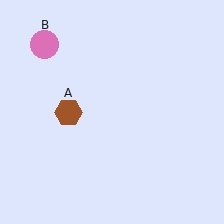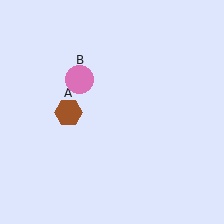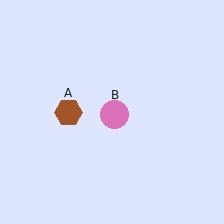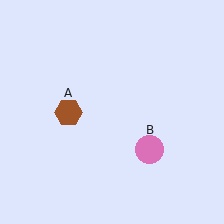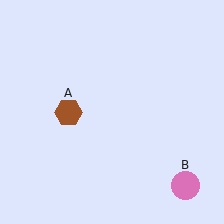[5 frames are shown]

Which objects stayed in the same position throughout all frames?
Brown hexagon (object A) remained stationary.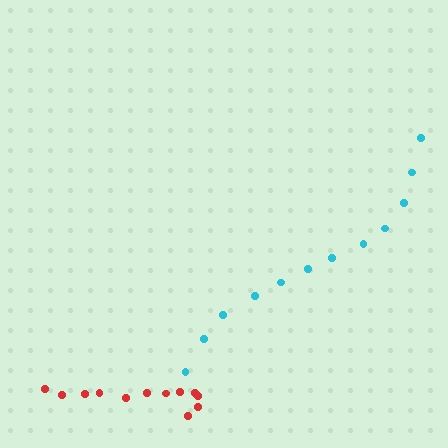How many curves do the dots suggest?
There are 2 distinct paths.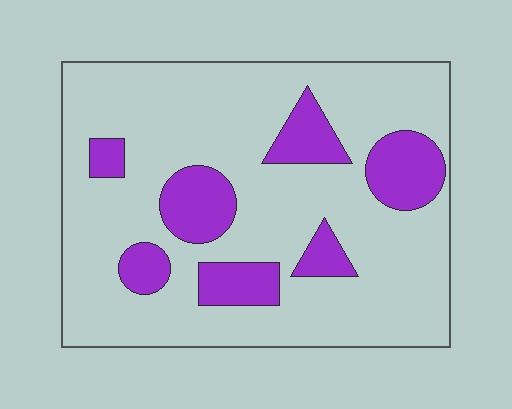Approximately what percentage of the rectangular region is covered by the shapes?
Approximately 20%.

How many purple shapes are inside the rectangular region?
7.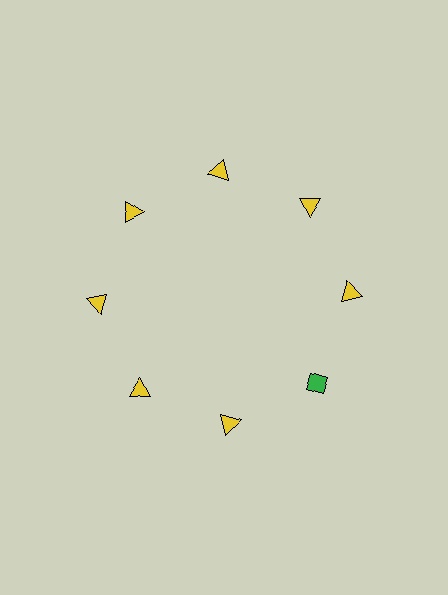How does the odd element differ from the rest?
It differs in both color (green instead of yellow) and shape (diamond instead of triangle).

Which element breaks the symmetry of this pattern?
The green diamond at roughly the 4 o'clock position breaks the symmetry. All other shapes are yellow triangles.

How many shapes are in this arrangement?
There are 8 shapes arranged in a ring pattern.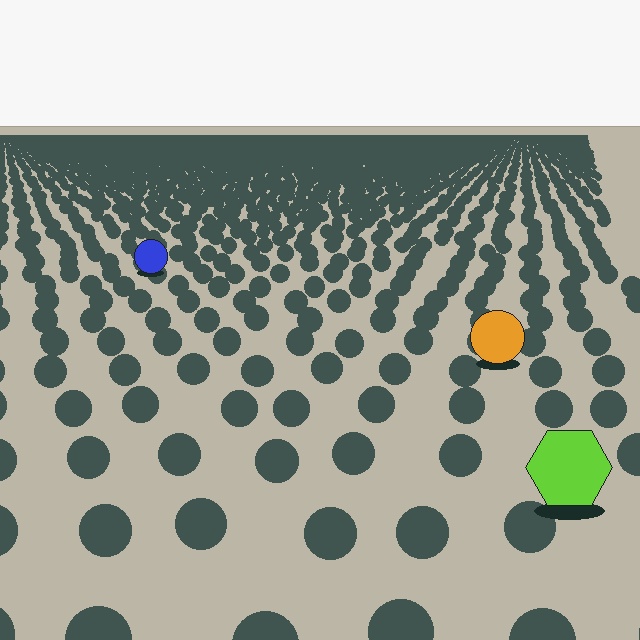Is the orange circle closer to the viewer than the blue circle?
Yes. The orange circle is closer — you can tell from the texture gradient: the ground texture is coarser near it.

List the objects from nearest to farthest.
From nearest to farthest: the lime hexagon, the orange circle, the blue circle.